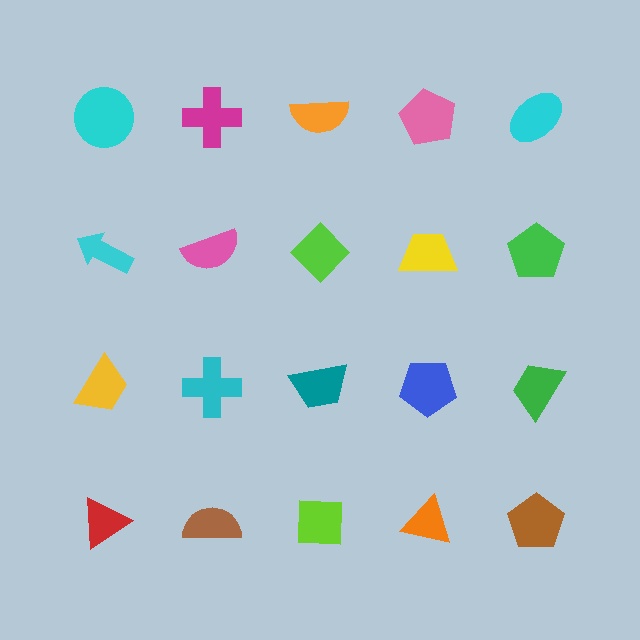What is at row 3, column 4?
A blue pentagon.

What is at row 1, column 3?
An orange semicircle.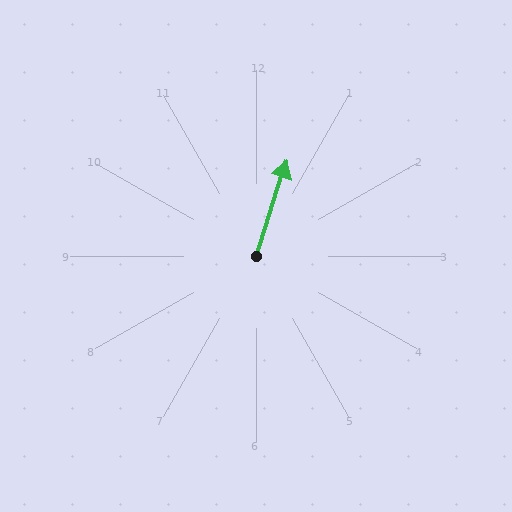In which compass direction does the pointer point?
North.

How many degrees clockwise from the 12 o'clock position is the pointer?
Approximately 18 degrees.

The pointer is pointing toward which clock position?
Roughly 1 o'clock.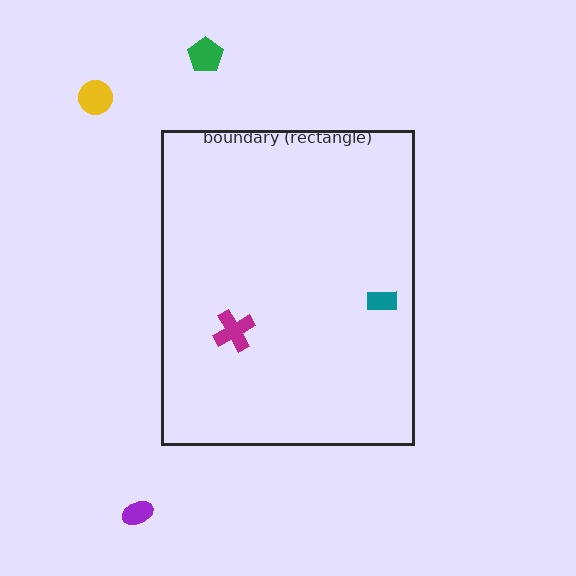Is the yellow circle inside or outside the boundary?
Outside.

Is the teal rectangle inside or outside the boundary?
Inside.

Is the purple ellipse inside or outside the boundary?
Outside.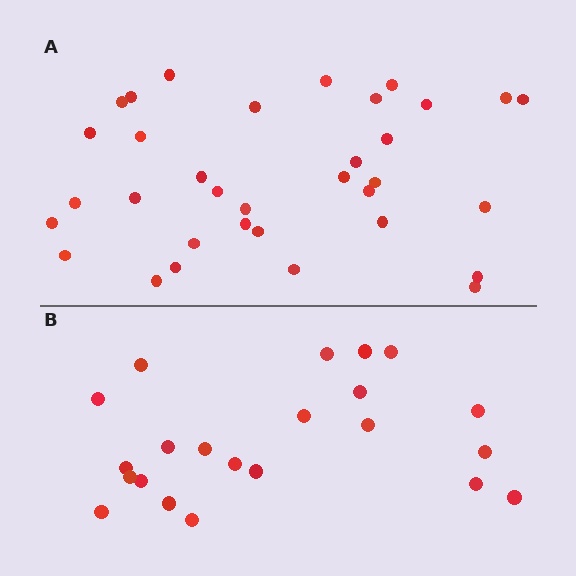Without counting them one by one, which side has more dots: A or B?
Region A (the top region) has more dots.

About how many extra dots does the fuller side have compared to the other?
Region A has roughly 12 or so more dots than region B.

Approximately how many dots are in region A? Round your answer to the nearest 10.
About 30 dots. (The exact count is 34, which rounds to 30.)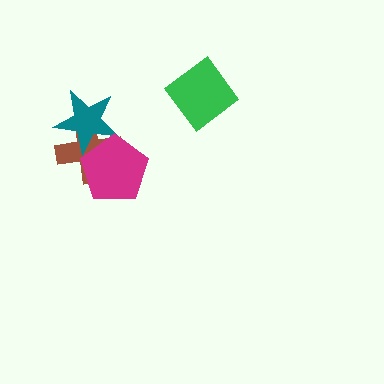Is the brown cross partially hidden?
Yes, it is partially covered by another shape.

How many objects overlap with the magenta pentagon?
2 objects overlap with the magenta pentagon.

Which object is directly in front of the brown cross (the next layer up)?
The teal star is directly in front of the brown cross.